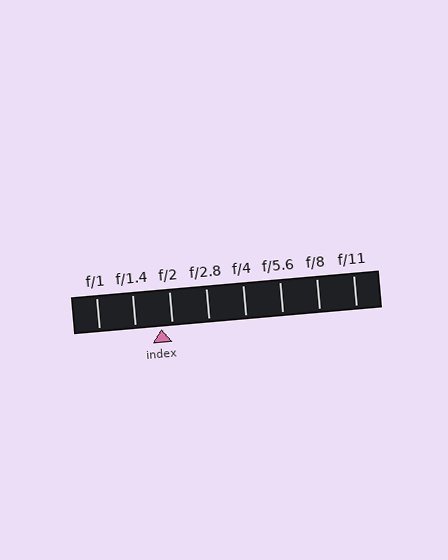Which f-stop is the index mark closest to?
The index mark is closest to f/2.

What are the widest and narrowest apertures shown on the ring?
The widest aperture shown is f/1 and the narrowest is f/11.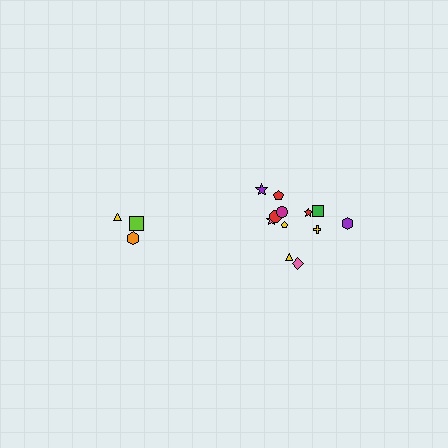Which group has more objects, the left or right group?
The right group.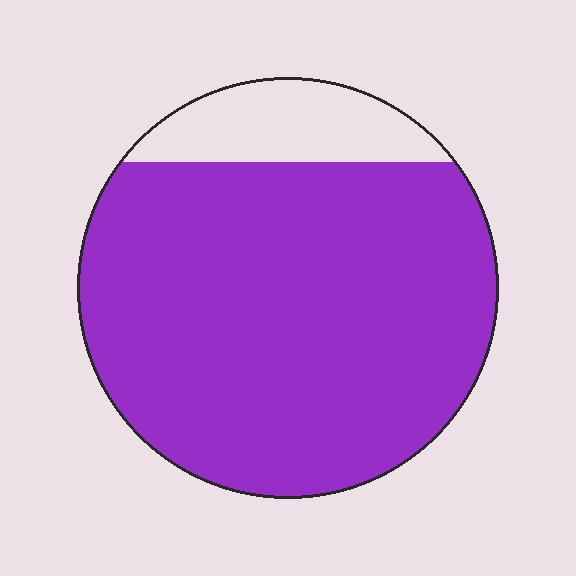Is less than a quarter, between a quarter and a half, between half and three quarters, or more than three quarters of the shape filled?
More than three quarters.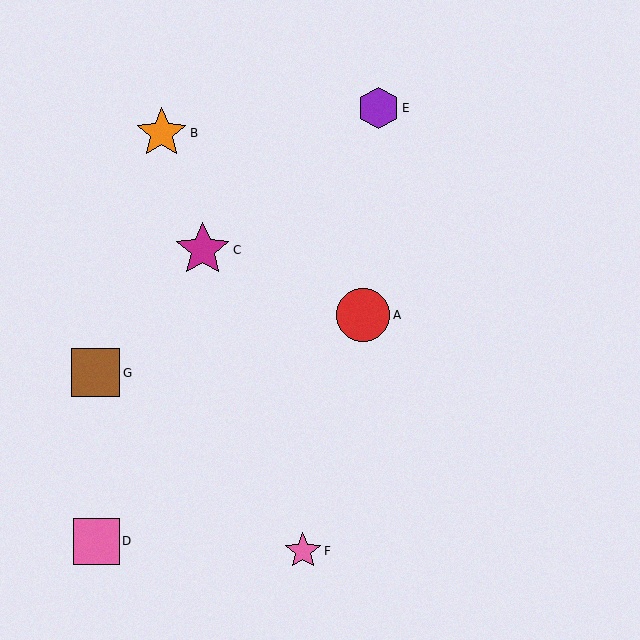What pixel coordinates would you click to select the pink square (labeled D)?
Click at (96, 541) to select the pink square D.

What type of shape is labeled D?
Shape D is a pink square.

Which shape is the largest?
The magenta star (labeled C) is the largest.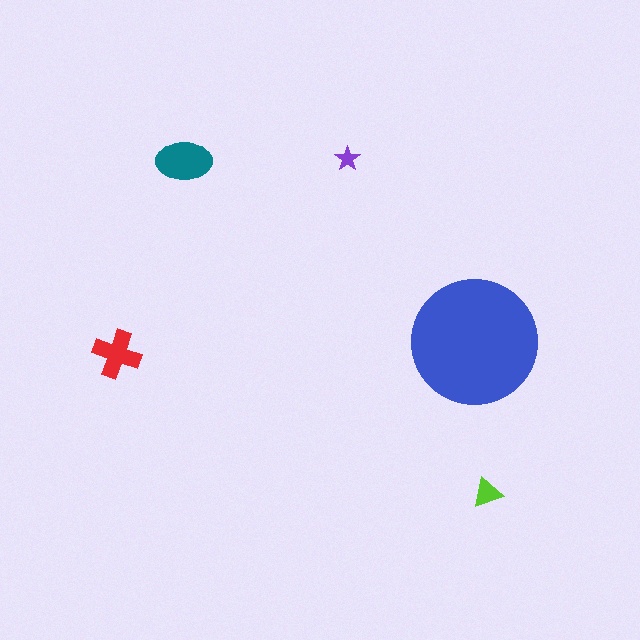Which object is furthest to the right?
The lime triangle is rightmost.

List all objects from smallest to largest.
The purple star, the lime triangle, the red cross, the teal ellipse, the blue circle.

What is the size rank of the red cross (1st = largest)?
3rd.